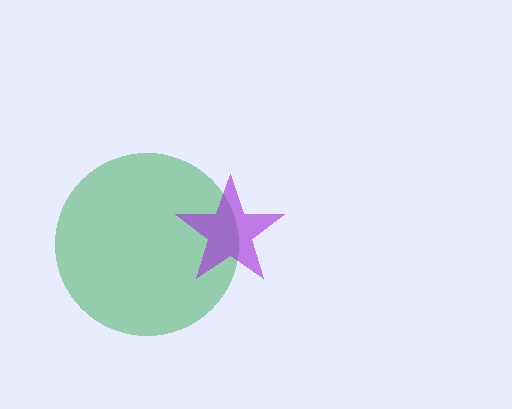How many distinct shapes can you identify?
There are 2 distinct shapes: a green circle, a purple star.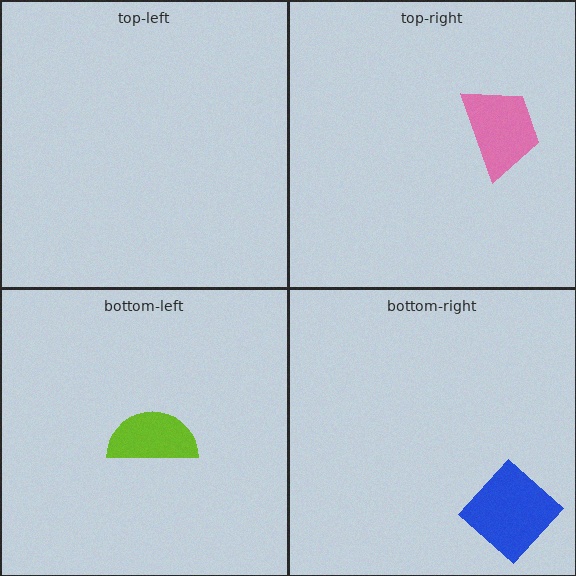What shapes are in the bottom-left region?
The lime semicircle.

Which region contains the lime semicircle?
The bottom-left region.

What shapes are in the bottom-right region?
The blue diamond.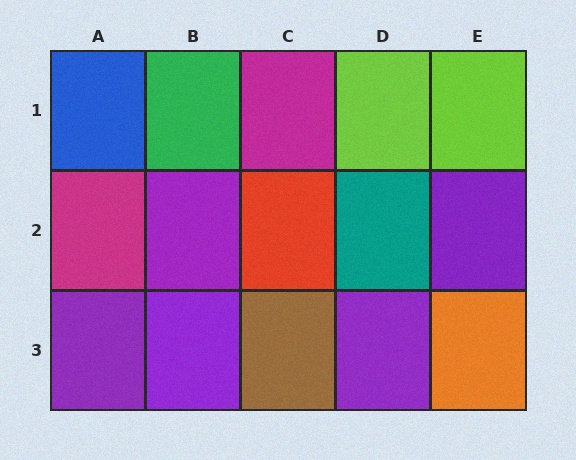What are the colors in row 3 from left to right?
Purple, purple, brown, purple, orange.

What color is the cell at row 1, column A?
Blue.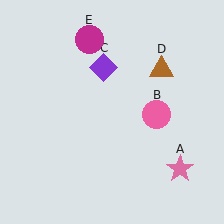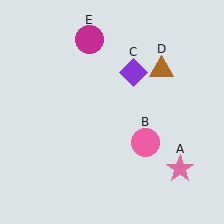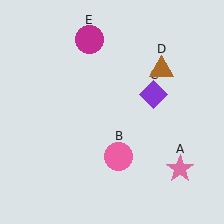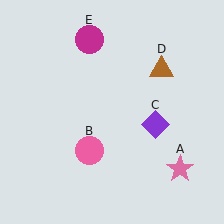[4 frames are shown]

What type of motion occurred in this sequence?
The pink circle (object B), purple diamond (object C) rotated clockwise around the center of the scene.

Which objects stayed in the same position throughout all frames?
Pink star (object A) and brown triangle (object D) and magenta circle (object E) remained stationary.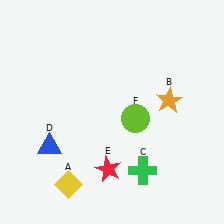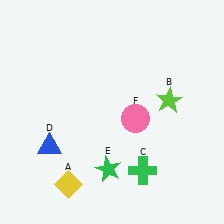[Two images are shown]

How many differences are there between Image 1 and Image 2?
There are 3 differences between the two images.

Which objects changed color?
B changed from orange to lime. E changed from red to green. F changed from lime to pink.